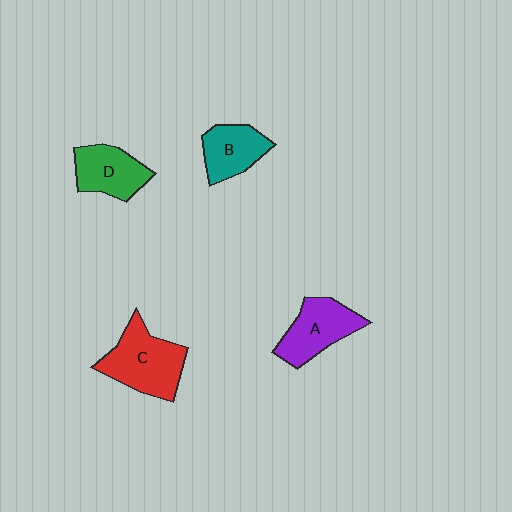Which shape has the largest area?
Shape C (red).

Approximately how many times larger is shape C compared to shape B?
Approximately 1.5 times.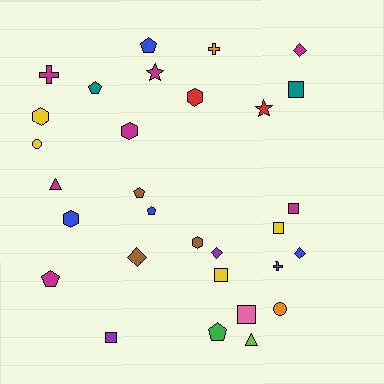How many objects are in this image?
There are 30 objects.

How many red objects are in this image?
There are 2 red objects.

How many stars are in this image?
There are 2 stars.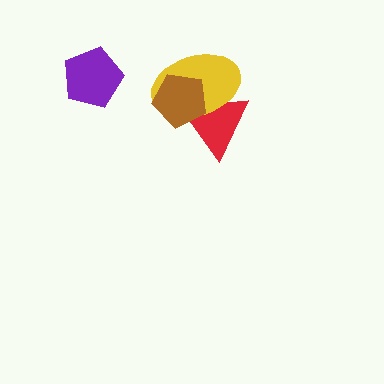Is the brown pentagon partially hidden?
No, no other shape covers it.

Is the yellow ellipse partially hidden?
Yes, it is partially covered by another shape.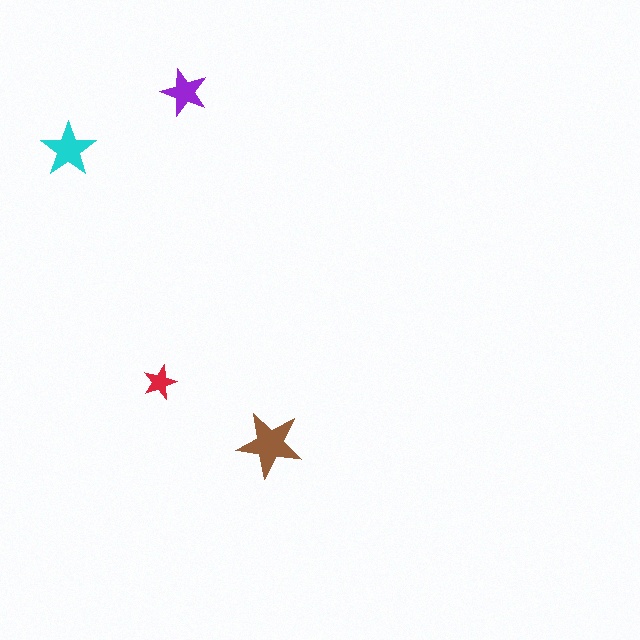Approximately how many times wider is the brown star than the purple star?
About 1.5 times wider.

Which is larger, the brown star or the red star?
The brown one.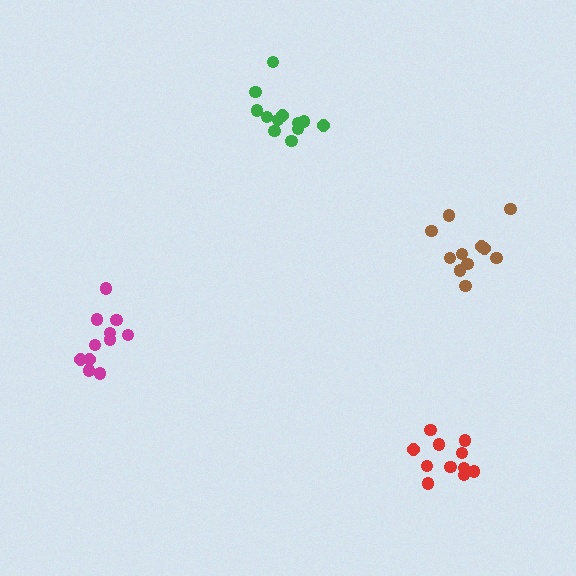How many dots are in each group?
Group 1: 11 dots, Group 2: 12 dots, Group 3: 11 dots, Group 4: 11 dots (45 total).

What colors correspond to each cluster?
The clusters are colored: magenta, green, brown, red.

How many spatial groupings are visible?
There are 4 spatial groupings.